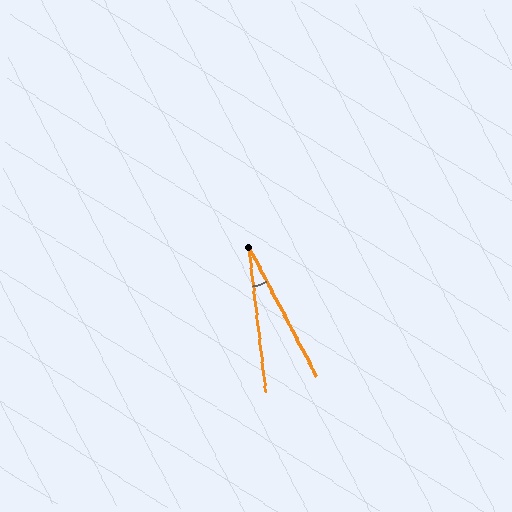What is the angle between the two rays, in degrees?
Approximately 21 degrees.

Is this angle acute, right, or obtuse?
It is acute.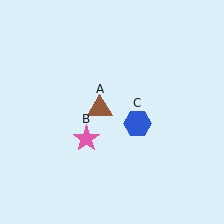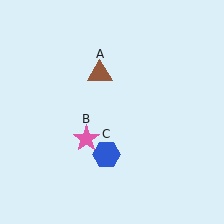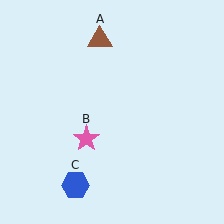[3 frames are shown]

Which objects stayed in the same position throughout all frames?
Pink star (object B) remained stationary.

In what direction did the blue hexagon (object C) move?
The blue hexagon (object C) moved down and to the left.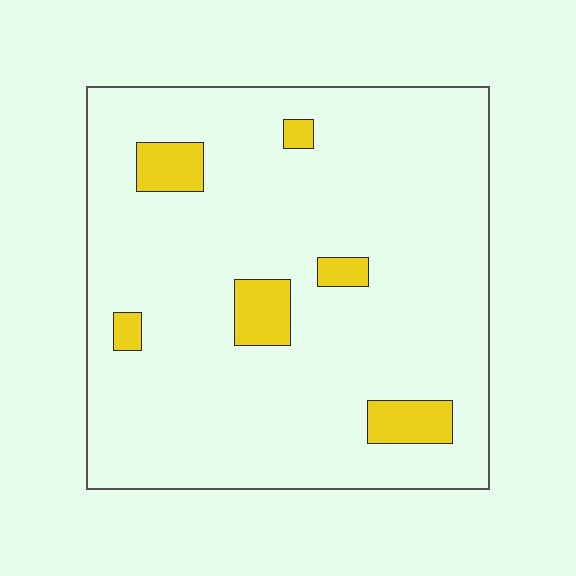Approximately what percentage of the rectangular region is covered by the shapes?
Approximately 10%.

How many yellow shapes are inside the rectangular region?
6.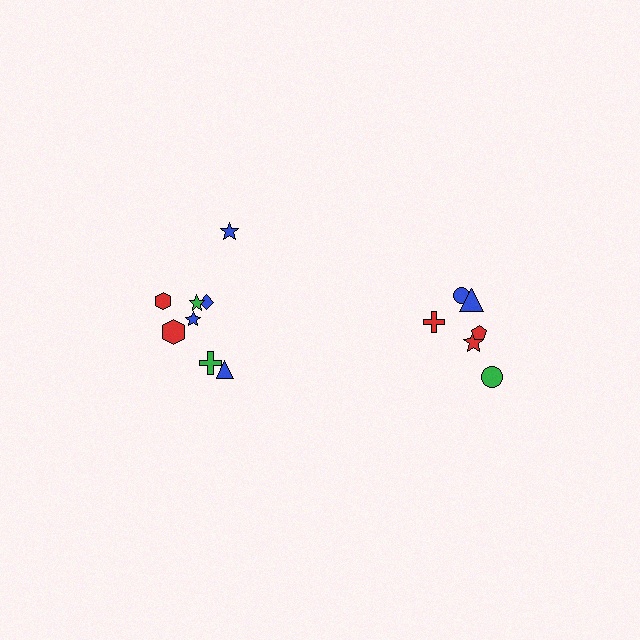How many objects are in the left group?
There are 8 objects.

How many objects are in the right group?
There are 6 objects.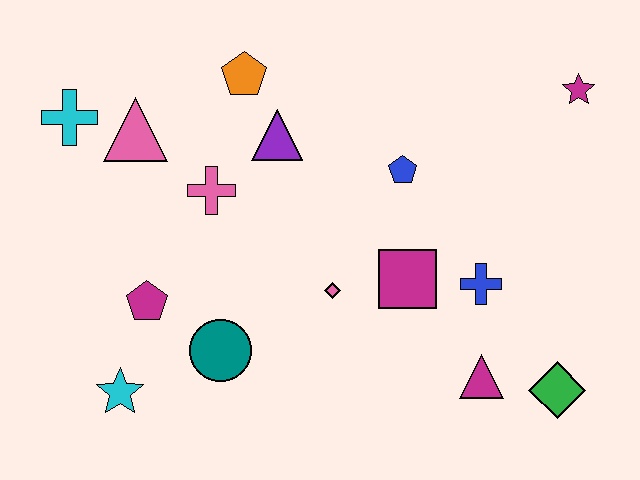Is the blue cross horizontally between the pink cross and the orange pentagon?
No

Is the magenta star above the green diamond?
Yes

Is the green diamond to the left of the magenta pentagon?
No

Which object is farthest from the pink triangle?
The green diamond is farthest from the pink triangle.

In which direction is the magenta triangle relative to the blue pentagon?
The magenta triangle is below the blue pentagon.